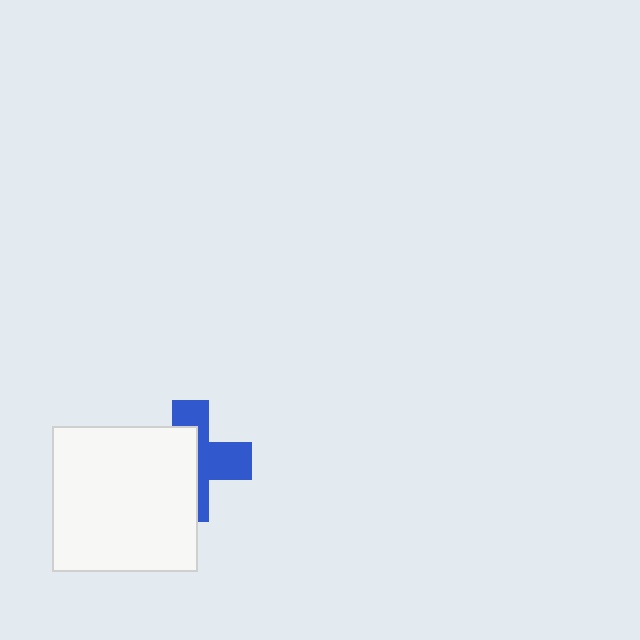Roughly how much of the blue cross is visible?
About half of it is visible (roughly 48%).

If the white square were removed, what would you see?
You would see the complete blue cross.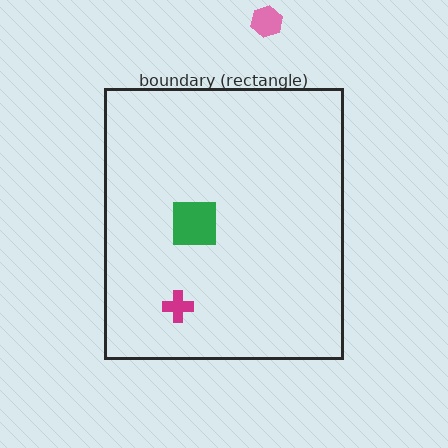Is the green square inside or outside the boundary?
Inside.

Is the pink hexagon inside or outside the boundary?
Outside.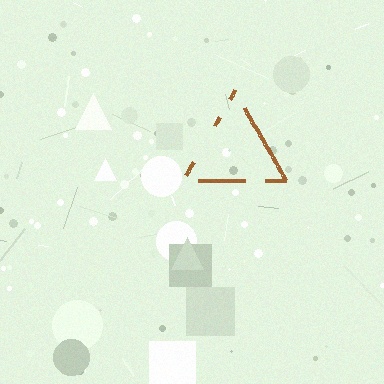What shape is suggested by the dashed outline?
The dashed outline suggests a triangle.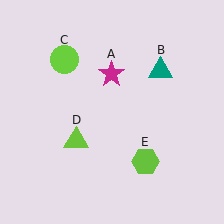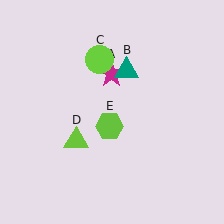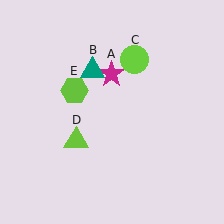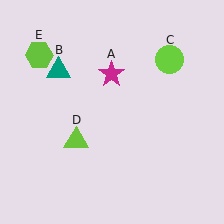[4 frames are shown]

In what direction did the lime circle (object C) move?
The lime circle (object C) moved right.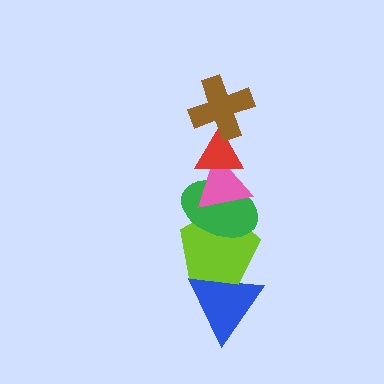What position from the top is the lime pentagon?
The lime pentagon is 5th from the top.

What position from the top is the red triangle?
The red triangle is 2nd from the top.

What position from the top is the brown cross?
The brown cross is 1st from the top.